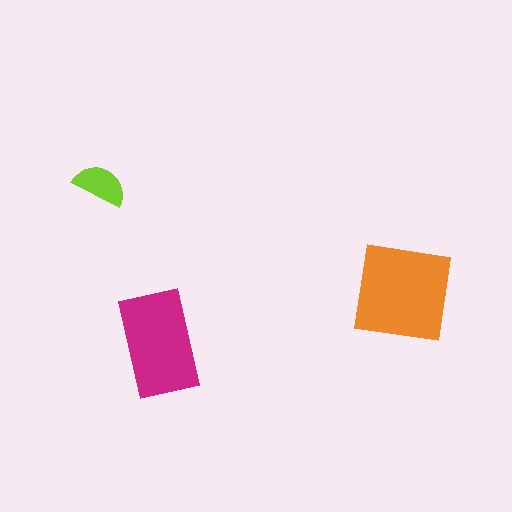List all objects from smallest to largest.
The lime semicircle, the magenta rectangle, the orange square.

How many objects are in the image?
There are 3 objects in the image.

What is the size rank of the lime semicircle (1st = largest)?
3rd.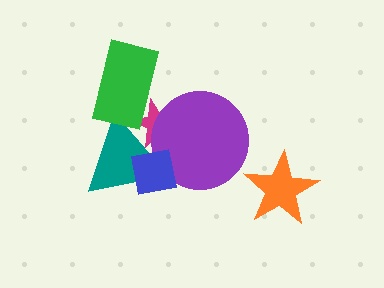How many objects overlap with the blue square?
2 objects overlap with the blue square.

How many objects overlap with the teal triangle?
4 objects overlap with the teal triangle.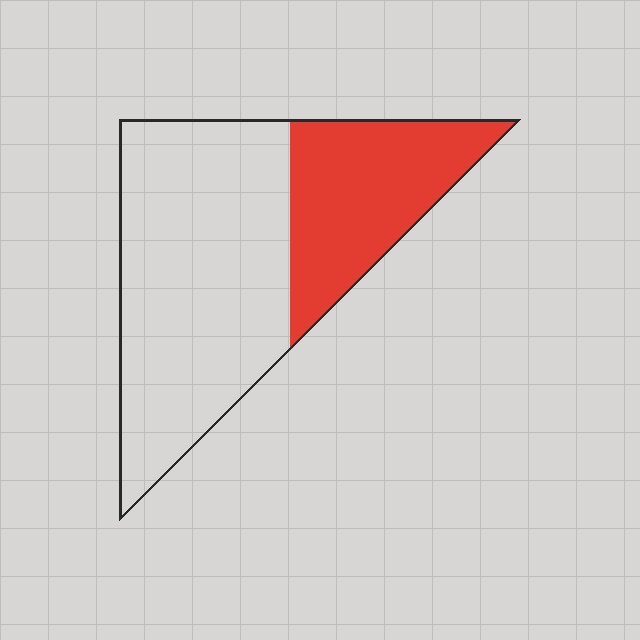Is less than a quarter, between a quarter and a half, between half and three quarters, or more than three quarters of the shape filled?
Between a quarter and a half.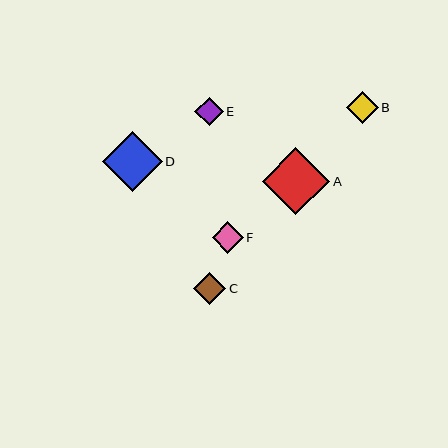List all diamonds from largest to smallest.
From largest to smallest: A, D, C, B, F, E.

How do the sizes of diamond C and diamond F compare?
Diamond C and diamond F are approximately the same size.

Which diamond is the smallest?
Diamond E is the smallest with a size of approximately 29 pixels.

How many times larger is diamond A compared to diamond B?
Diamond A is approximately 2.1 times the size of diamond B.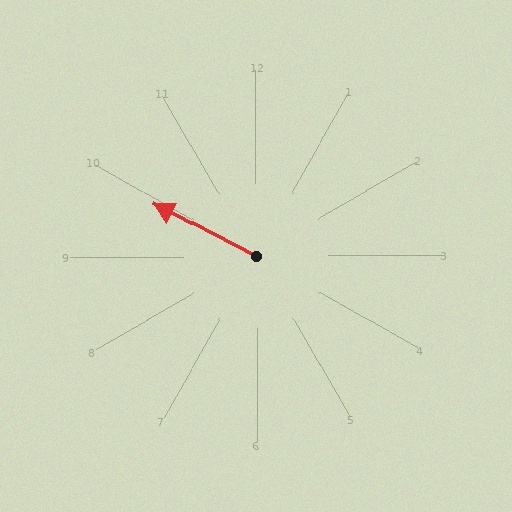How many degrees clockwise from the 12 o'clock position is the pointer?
Approximately 297 degrees.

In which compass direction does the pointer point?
Northwest.